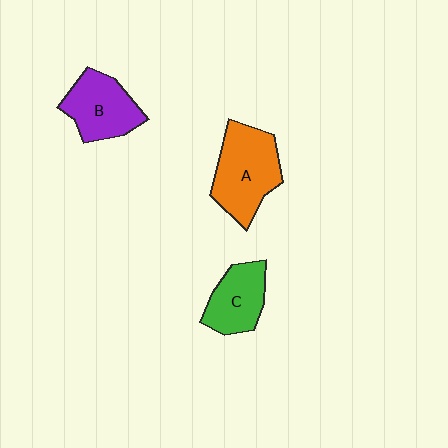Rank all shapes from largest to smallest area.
From largest to smallest: A (orange), B (purple), C (green).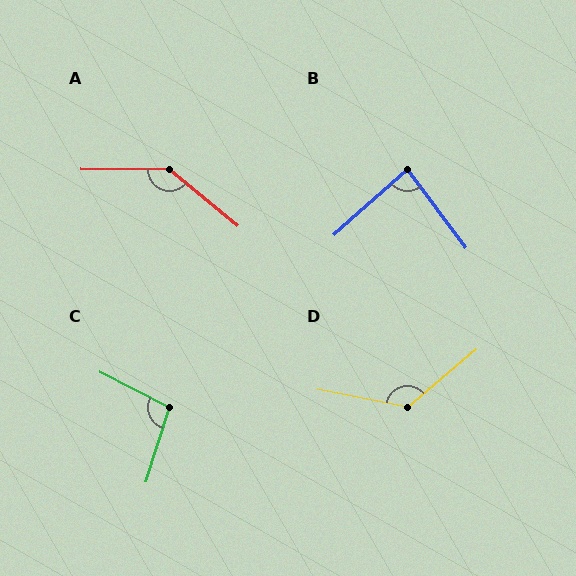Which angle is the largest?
A, at approximately 141 degrees.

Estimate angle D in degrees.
Approximately 129 degrees.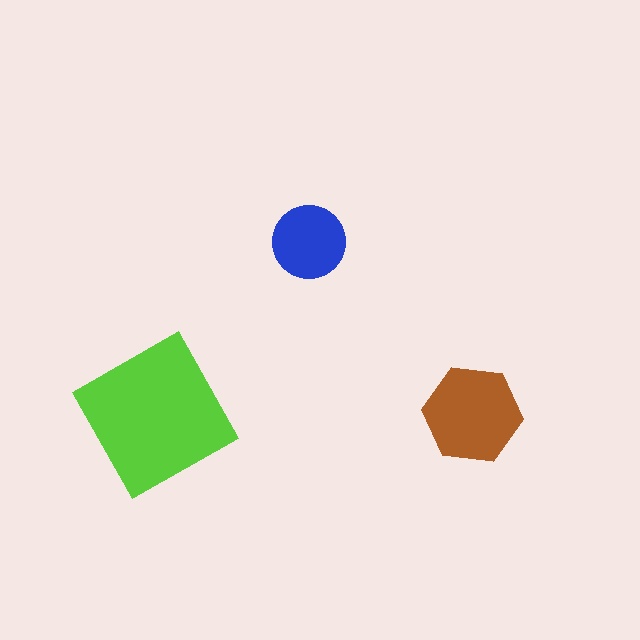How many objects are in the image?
There are 3 objects in the image.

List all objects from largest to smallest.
The lime square, the brown hexagon, the blue circle.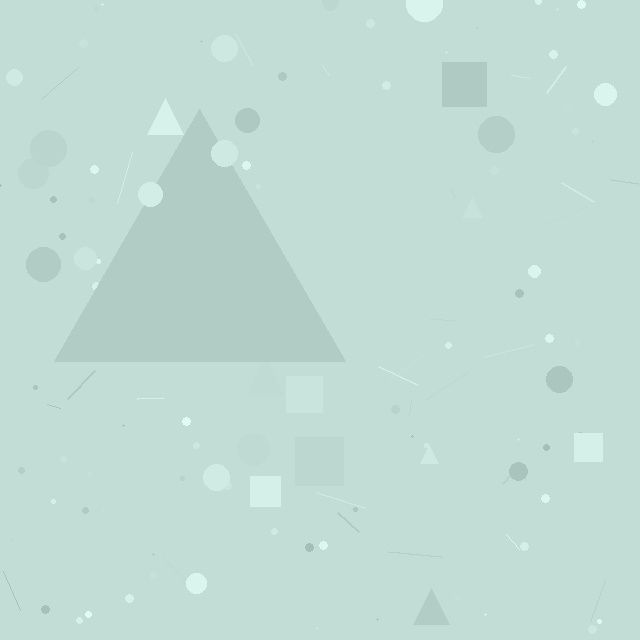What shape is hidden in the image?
A triangle is hidden in the image.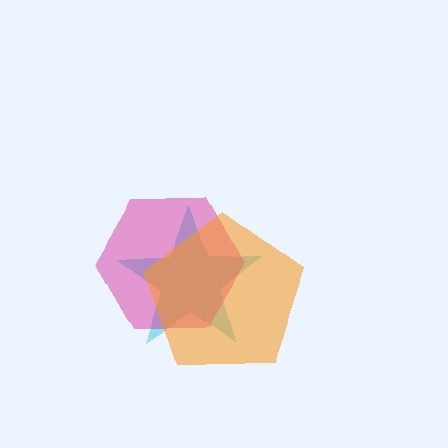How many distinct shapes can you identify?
There are 3 distinct shapes: a cyan star, a magenta hexagon, an orange pentagon.